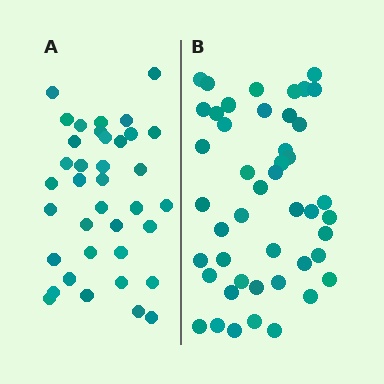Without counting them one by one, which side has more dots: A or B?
Region B (the right region) has more dots.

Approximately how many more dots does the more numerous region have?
Region B has roughly 8 or so more dots than region A.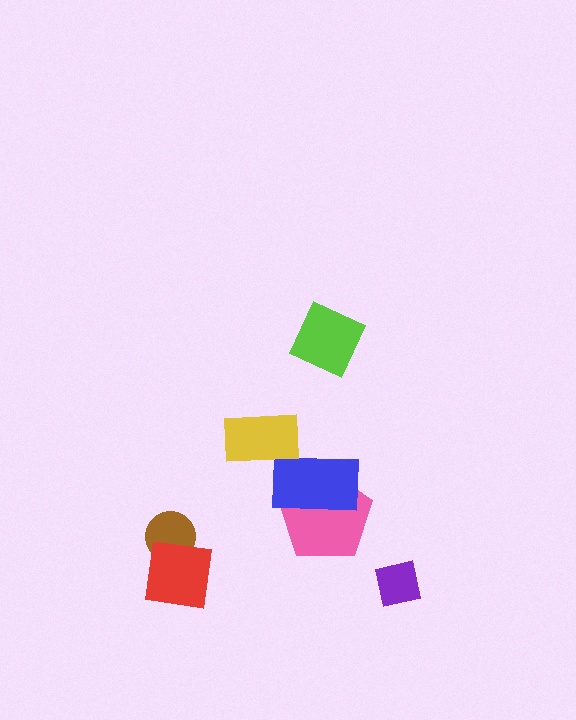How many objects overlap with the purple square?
0 objects overlap with the purple square.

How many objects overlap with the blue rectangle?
2 objects overlap with the blue rectangle.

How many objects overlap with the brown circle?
1 object overlaps with the brown circle.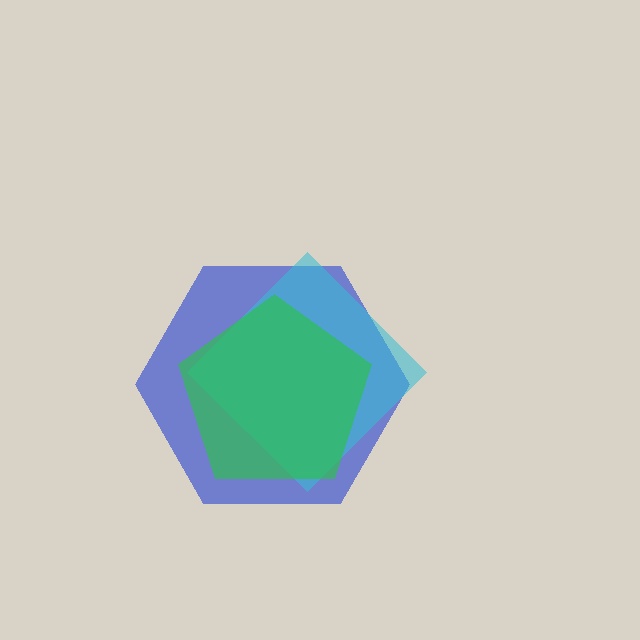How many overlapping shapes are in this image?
There are 3 overlapping shapes in the image.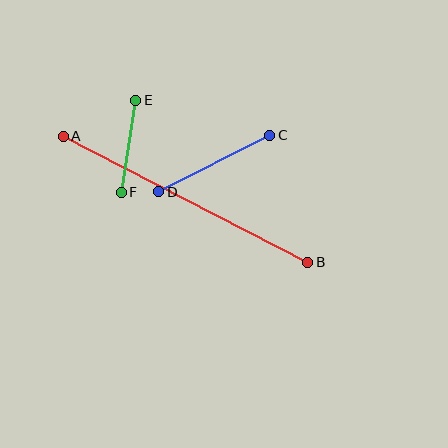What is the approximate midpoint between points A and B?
The midpoint is at approximately (185, 199) pixels.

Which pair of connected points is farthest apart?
Points A and B are farthest apart.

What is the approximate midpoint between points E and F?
The midpoint is at approximately (128, 146) pixels.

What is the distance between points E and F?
The distance is approximately 93 pixels.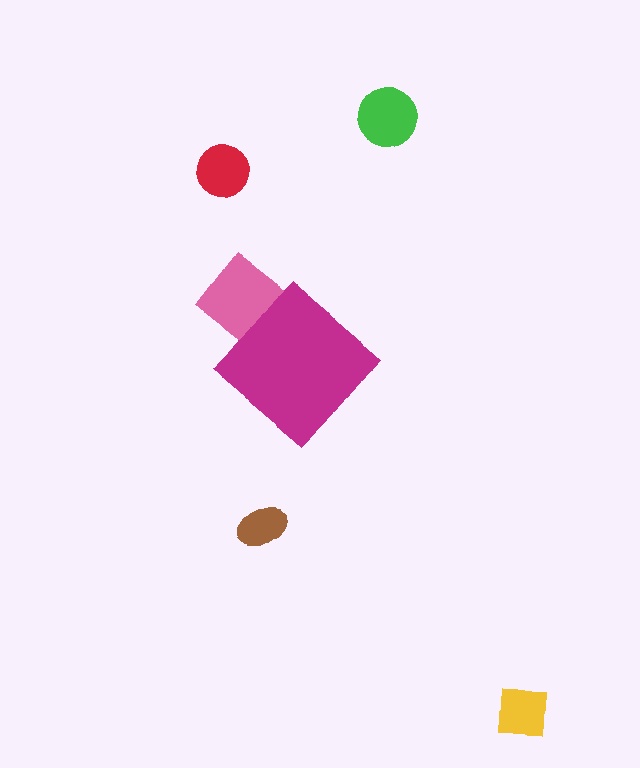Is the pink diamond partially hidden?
Yes, the pink diamond is partially hidden behind the magenta diamond.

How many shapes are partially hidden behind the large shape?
2 shapes are partially hidden.